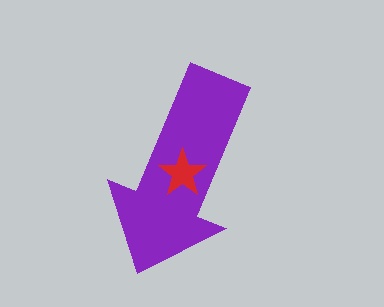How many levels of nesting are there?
2.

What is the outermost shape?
The purple arrow.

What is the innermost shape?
The red star.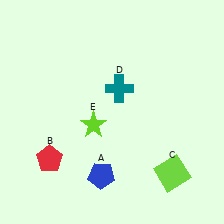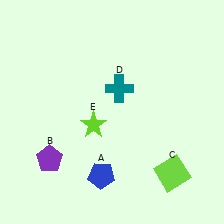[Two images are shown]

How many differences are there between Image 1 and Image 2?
There is 1 difference between the two images.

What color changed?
The pentagon (B) changed from red in Image 1 to purple in Image 2.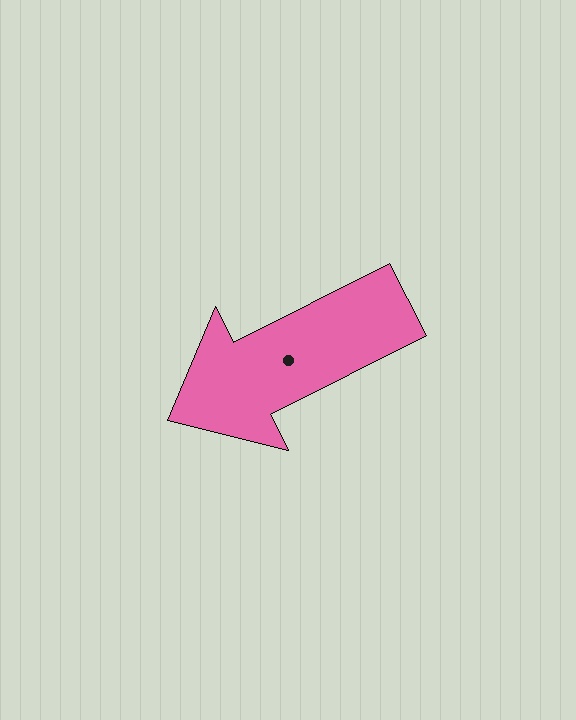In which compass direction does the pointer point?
Southwest.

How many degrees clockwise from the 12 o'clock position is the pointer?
Approximately 243 degrees.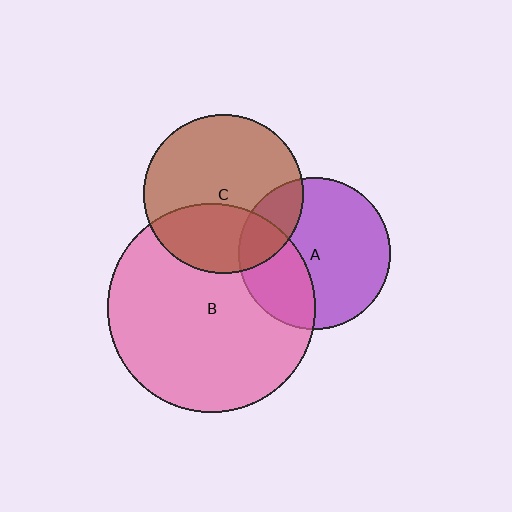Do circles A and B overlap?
Yes.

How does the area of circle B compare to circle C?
Approximately 1.7 times.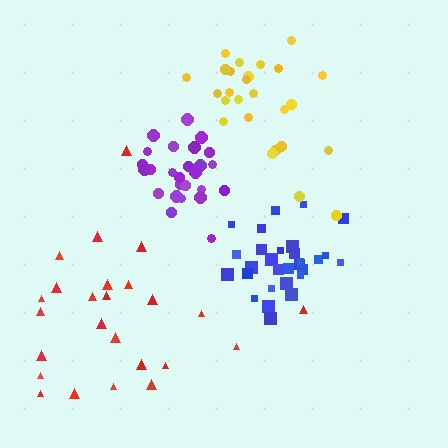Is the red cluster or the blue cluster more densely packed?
Blue.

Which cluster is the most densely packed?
Purple.